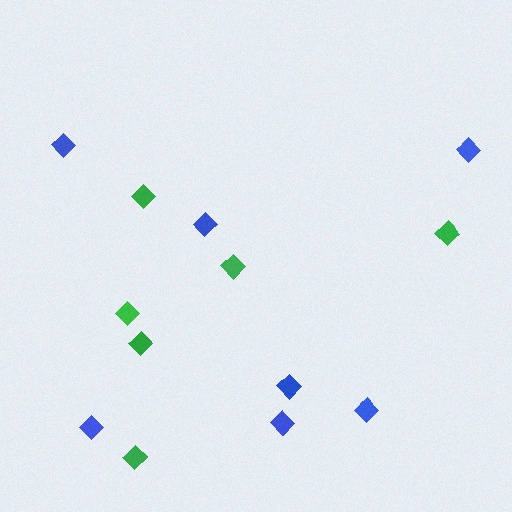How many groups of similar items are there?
There are 2 groups: one group of green diamonds (6) and one group of blue diamonds (7).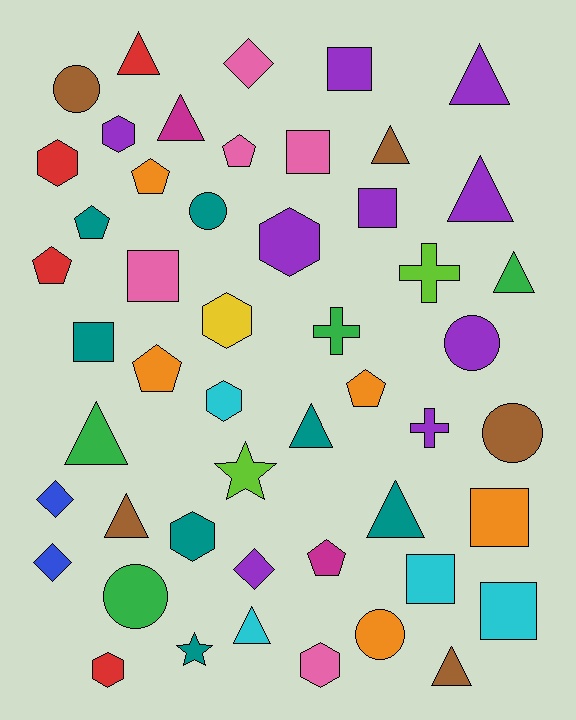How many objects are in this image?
There are 50 objects.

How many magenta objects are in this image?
There are 2 magenta objects.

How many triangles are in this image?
There are 12 triangles.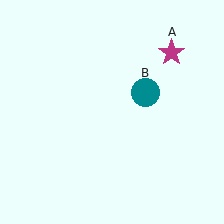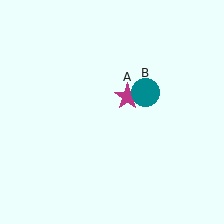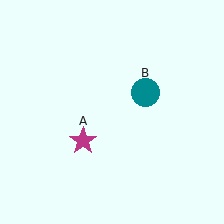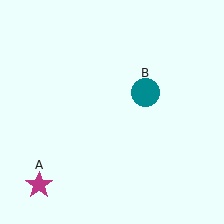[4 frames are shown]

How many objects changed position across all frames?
1 object changed position: magenta star (object A).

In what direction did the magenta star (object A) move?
The magenta star (object A) moved down and to the left.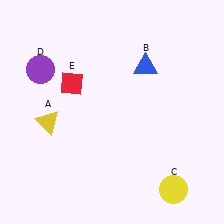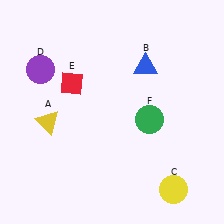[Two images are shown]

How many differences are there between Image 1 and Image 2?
There is 1 difference between the two images.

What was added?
A green circle (F) was added in Image 2.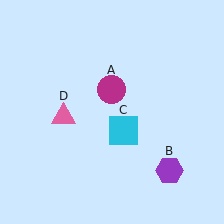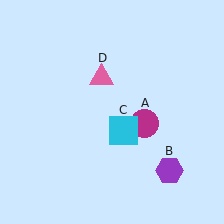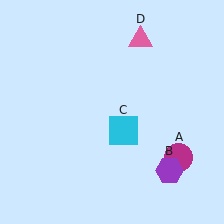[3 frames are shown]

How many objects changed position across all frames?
2 objects changed position: magenta circle (object A), pink triangle (object D).